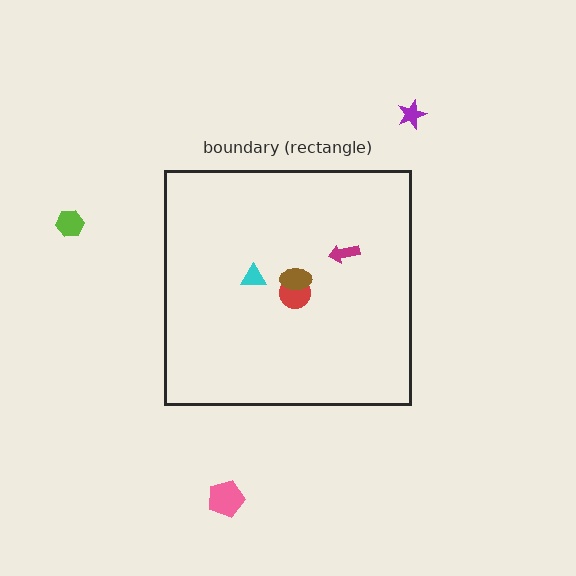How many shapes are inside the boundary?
4 inside, 3 outside.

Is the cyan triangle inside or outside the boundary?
Inside.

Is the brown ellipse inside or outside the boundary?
Inside.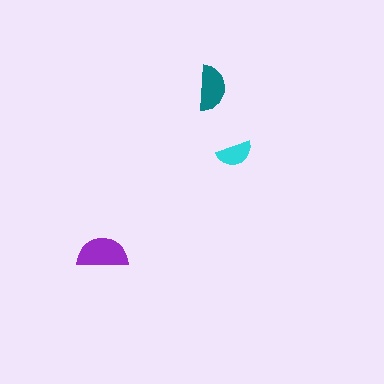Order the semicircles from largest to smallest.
the purple one, the teal one, the cyan one.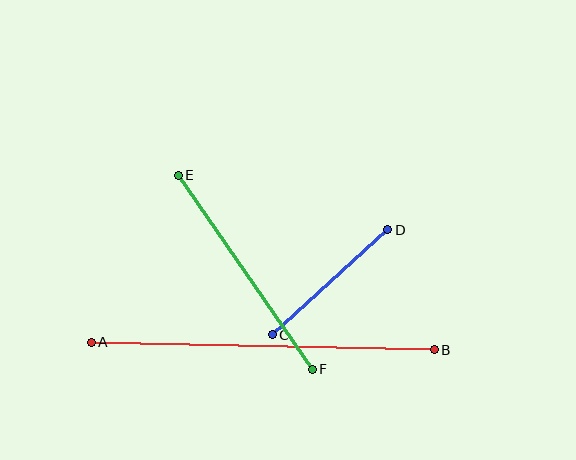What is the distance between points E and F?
The distance is approximately 235 pixels.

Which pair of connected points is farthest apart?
Points A and B are farthest apart.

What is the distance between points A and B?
The distance is approximately 344 pixels.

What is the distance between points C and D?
The distance is approximately 156 pixels.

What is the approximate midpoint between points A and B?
The midpoint is at approximately (263, 346) pixels.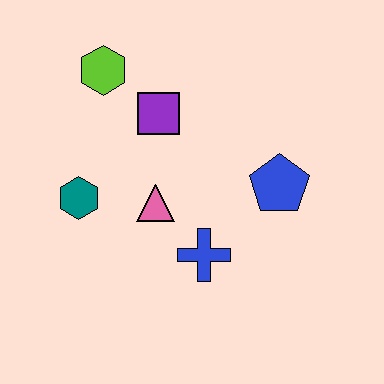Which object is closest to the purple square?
The lime hexagon is closest to the purple square.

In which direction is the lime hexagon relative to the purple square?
The lime hexagon is to the left of the purple square.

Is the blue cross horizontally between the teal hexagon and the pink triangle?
No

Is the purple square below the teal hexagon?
No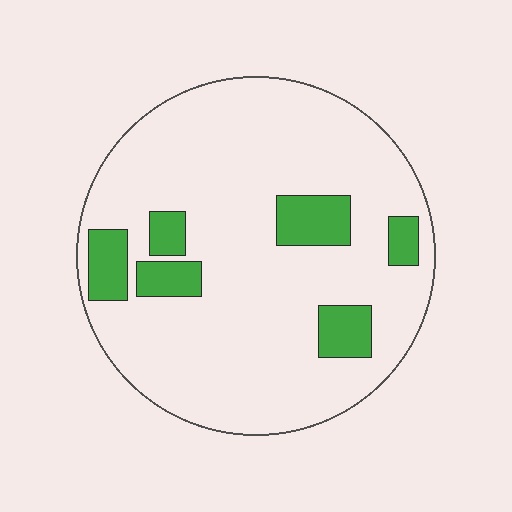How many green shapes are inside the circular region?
6.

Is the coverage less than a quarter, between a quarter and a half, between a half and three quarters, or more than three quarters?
Less than a quarter.